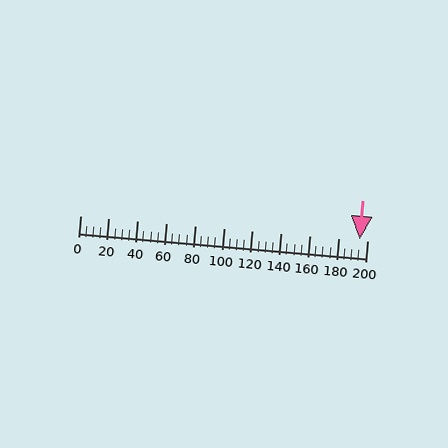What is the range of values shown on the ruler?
The ruler shows values from 0 to 200.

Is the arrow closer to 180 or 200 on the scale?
The arrow is closer to 200.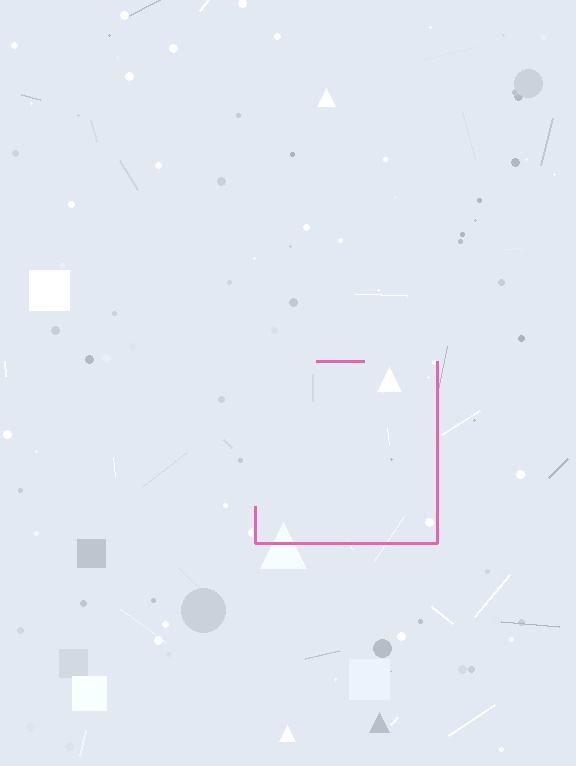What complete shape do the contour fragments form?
The contour fragments form a square.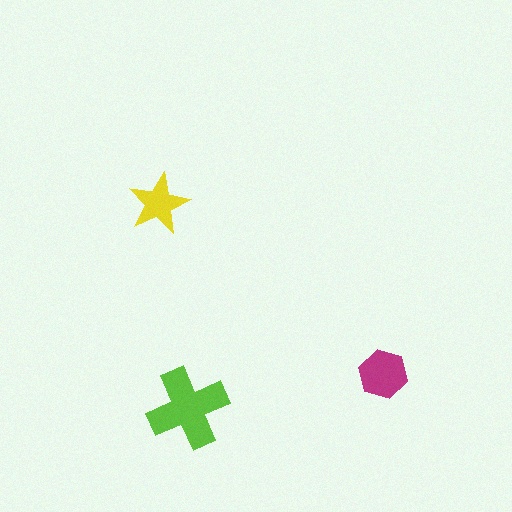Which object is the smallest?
The yellow star.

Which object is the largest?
The lime cross.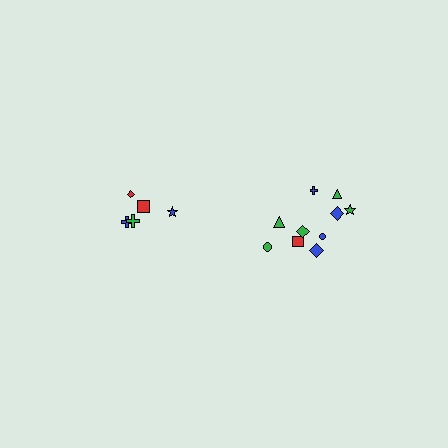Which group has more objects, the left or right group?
The right group.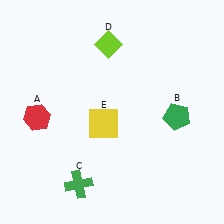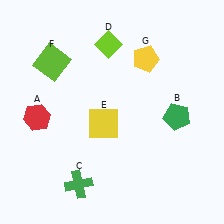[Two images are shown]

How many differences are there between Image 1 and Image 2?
There are 2 differences between the two images.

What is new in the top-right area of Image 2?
A yellow pentagon (G) was added in the top-right area of Image 2.